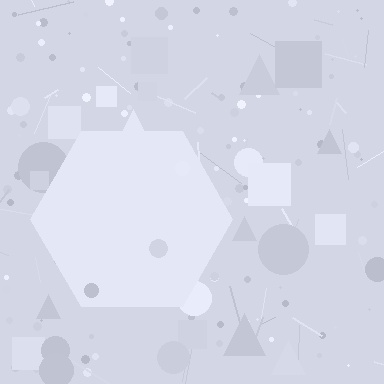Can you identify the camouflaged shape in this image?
The camouflaged shape is a hexagon.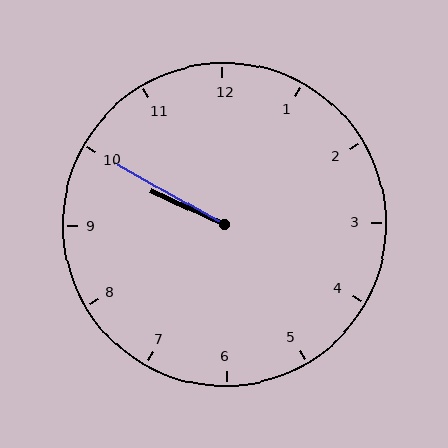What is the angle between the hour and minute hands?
Approximately 5 degrees.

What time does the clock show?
9:50.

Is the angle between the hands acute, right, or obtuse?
It is acute.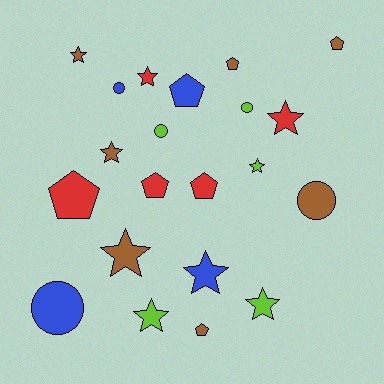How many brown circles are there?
There is 1 brown circle.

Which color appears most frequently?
Brown, with 7 objects.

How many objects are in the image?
There are 21 objects.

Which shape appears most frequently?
Star, with 9 objects.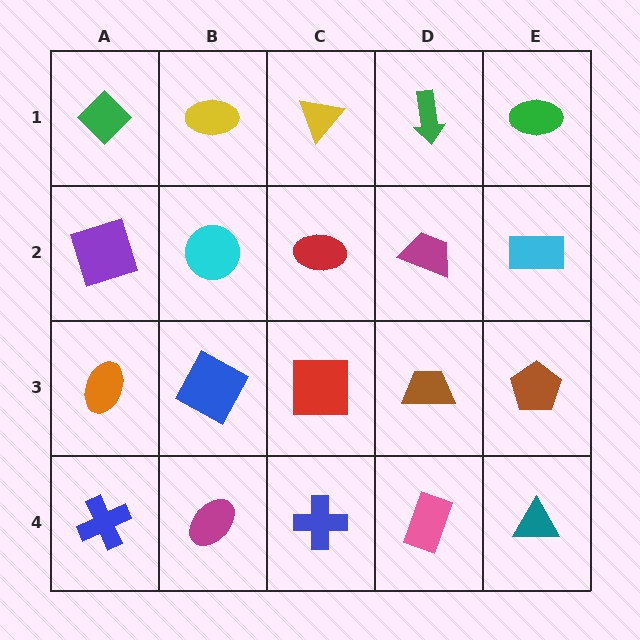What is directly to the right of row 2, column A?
A cyan circle.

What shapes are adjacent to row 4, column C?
A red square (row 3, column C), a magenta ellipse (row 4, column B), a pink rectangle (row 4, column D).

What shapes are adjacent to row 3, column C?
A red ellipse (row 2, column C), a blue cross (row 4, column C), a blue square (row 3, column B), a brown trapezoid (row 3, column D).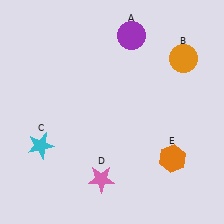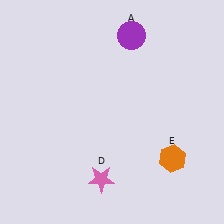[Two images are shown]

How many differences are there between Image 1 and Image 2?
There are 2 differences between the two images.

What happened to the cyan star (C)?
The cyan star (C) was removed in Image 2. It was in the bottom-left area of Image 1.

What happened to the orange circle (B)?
The orange circle (B) was removed in Image 2. It was in the top-right area of Image 1.